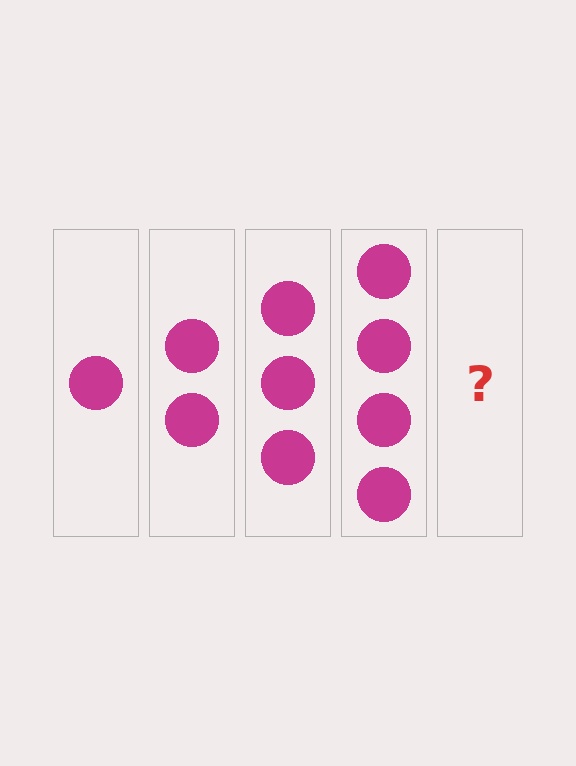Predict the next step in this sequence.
The next step is 5 circles.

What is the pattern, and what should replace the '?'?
The pattern is that each step adds one more circle. The '?' should be 5 circles.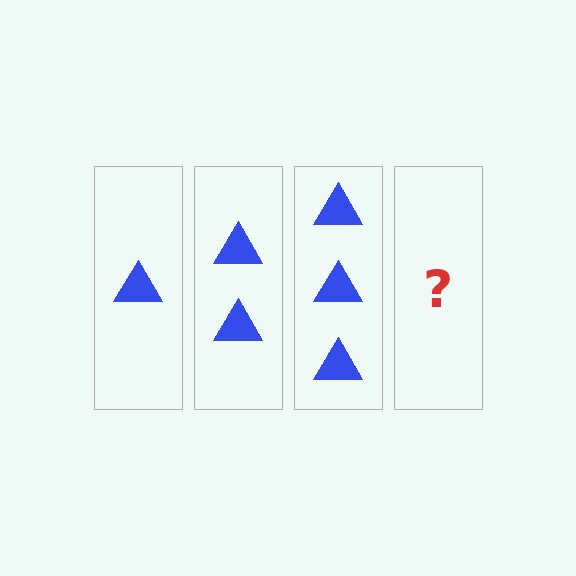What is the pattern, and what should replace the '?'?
The pattern is that each step adds one more triangle. The '?' should be 4 triangles.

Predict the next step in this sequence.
The next step is 4 triangles.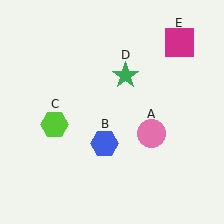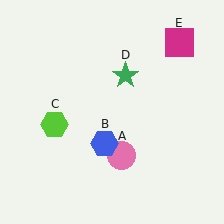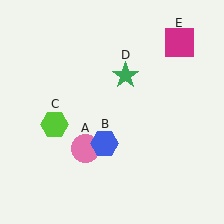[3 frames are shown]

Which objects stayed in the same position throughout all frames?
Blue hexagon (object B) and lime hexagon (object C) and green star (object D) and magenta square (object E) remained stationary.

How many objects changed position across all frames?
1 object changed position: pink circle (object A).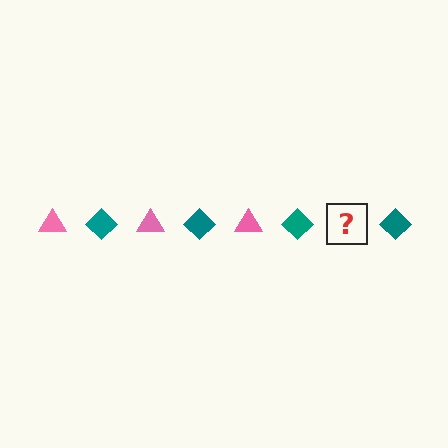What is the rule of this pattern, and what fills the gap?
The rule is that the pattern alternates between pink triangle and teal diamond. The gap should be filled with a pink triangle.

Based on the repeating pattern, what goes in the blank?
The blank should be a pink triangle.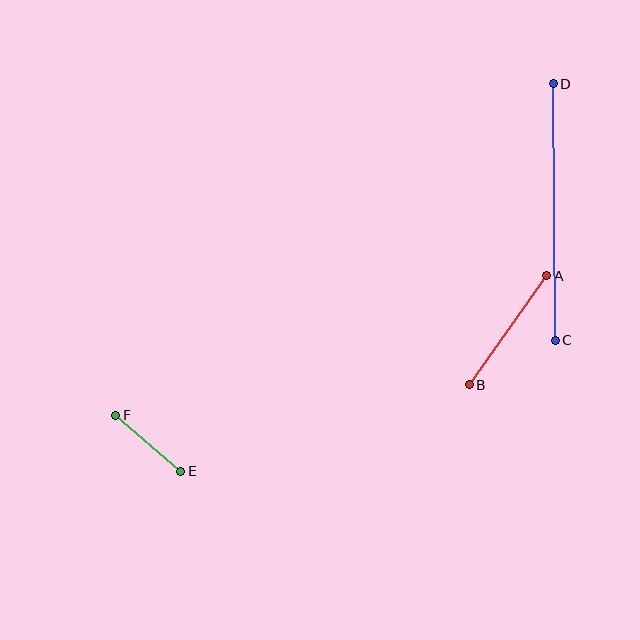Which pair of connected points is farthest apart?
Points C and D are farthest apart.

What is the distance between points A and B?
The distance is approximately 134 pixels.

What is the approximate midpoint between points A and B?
The midpoint is at approximately (508, 330) pixels.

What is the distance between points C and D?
The distance is approximately 257 pixels.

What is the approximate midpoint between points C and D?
The midpoint is at approximately (554, 212) pixels.